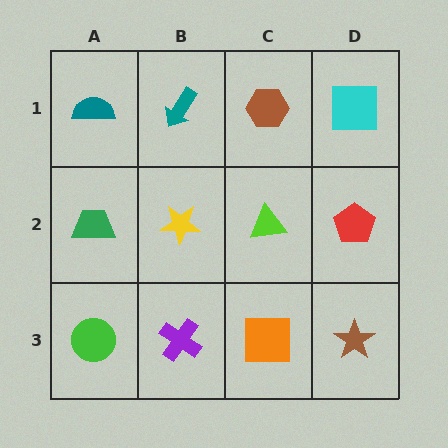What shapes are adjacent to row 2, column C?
A brown hexagon (row 1, column C), an orange square (row 3, column C), a yellow star (row 2, column B), a red pentagon (row 2, column D).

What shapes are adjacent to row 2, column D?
A cyan square (row 1, column D), a brown star (row 3, column D), a lime triangle (row 2, column C).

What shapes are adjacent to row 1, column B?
A yellow star (row 2, column B), a teal semicircle (row 1, column A), a brown hexagon (row 1, column C).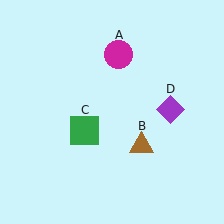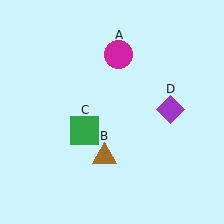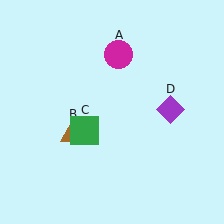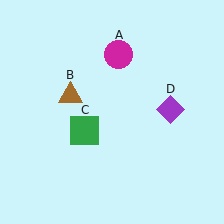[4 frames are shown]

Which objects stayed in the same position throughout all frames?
Magenta circle (object A) and green square (object C) and purple diamond (object D) remained stationary.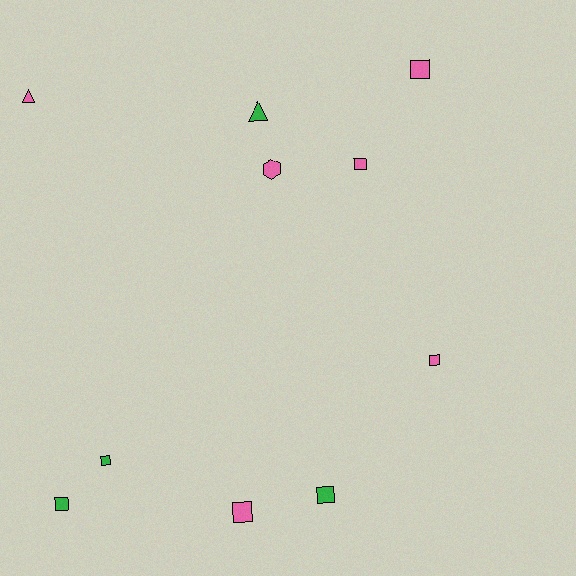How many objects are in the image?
There are 10 objects.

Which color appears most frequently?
Pink, with 6 objects.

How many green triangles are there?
There is 1 green triangle.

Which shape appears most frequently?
Square, with 7 objects.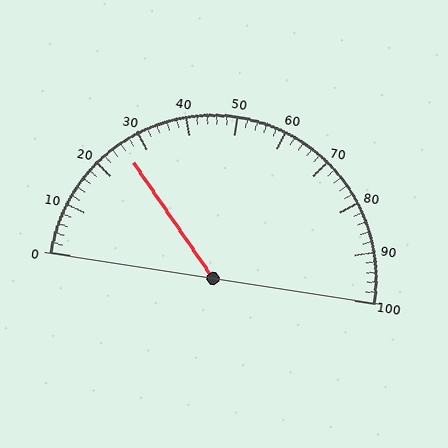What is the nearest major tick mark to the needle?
The nearest major tick mark is 30.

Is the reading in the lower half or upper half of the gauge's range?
The reading is in the lower half of the range (0 to 100).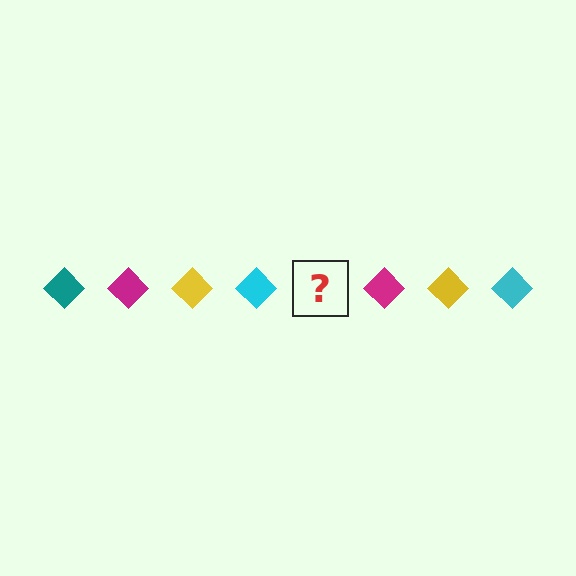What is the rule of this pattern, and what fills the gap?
The rule is that the pattern cycles through teal, magenta, yellow, cyan diamonds. The gap should be filled with a teal diamond.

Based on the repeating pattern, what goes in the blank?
The blank should be a teal diamond.